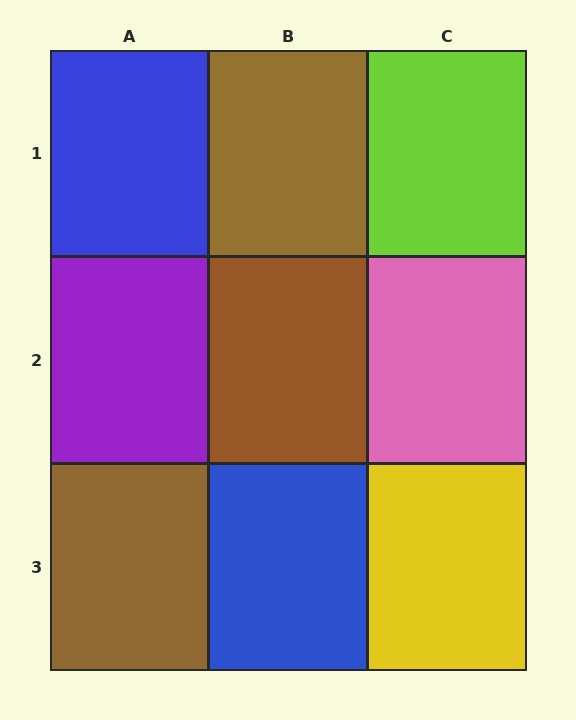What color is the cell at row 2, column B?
Brown.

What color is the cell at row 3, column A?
Brown.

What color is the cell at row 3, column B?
Blue.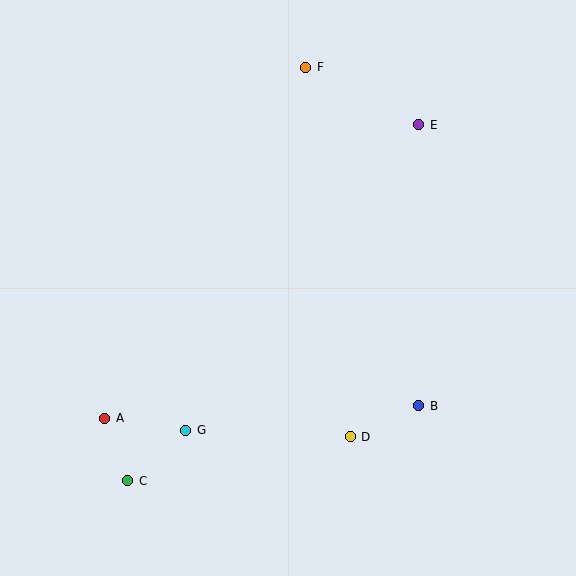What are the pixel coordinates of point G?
Point G is at (186, 430).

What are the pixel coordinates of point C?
Point C is at (128, 481).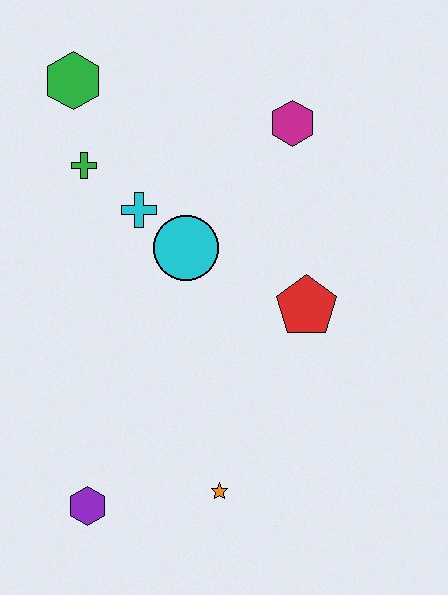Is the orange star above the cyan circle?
No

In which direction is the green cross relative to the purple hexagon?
The green cross is above the purple hexagon.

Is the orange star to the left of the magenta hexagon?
Yes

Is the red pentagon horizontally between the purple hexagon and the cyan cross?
No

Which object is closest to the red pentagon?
The cyan circle is closest to the red pentagon.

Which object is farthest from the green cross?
The orange star is farthest from the green cross.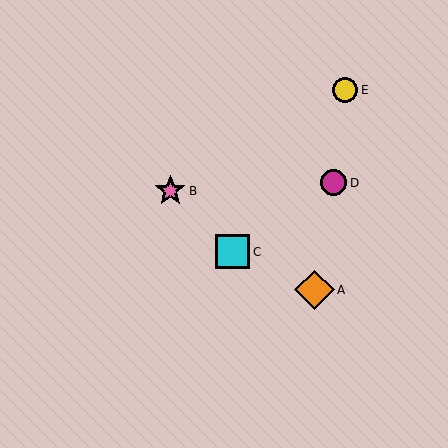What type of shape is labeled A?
Shape A is an orange diamond.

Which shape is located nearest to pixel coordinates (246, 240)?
The cyan square (labeled C) at (233, 252) is nearest to that location.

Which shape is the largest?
The orange diamond (labeled A) is the largest.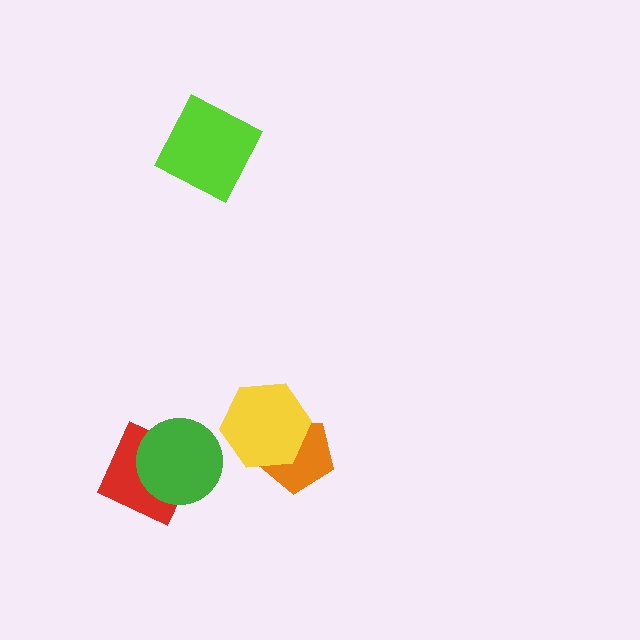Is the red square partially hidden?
Yes, it is partially covered by another shape.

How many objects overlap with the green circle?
1 object overlaps with the green circle.